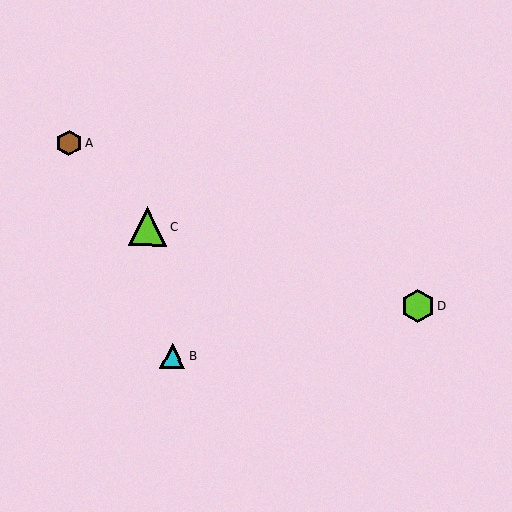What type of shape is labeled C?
Shape C is a lime triangle.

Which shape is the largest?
The lime triangle (labeled C) is the largest.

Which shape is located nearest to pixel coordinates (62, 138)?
The brown hexagon (labeled A) at (69, 143) is nearest to that location.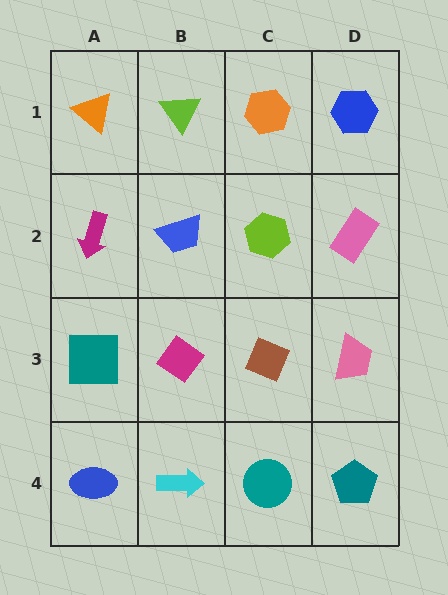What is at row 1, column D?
A blue hexagon.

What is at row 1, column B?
A lime triangle.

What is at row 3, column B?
A magenta diamond.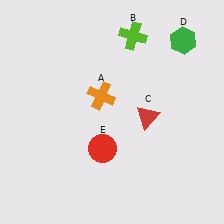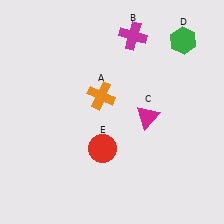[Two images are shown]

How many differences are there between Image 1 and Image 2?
There are 2 differences between the two images.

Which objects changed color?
B changed from lime to magenta. C changed from red to magenta.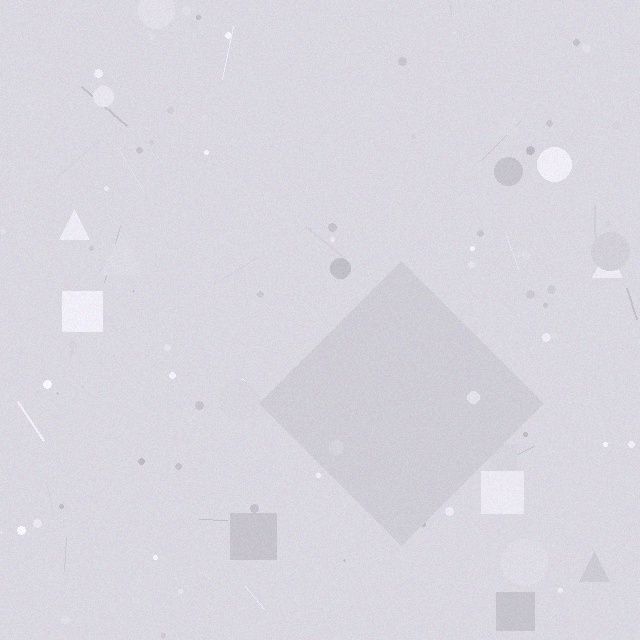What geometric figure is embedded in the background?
A diamond is embedded in the background.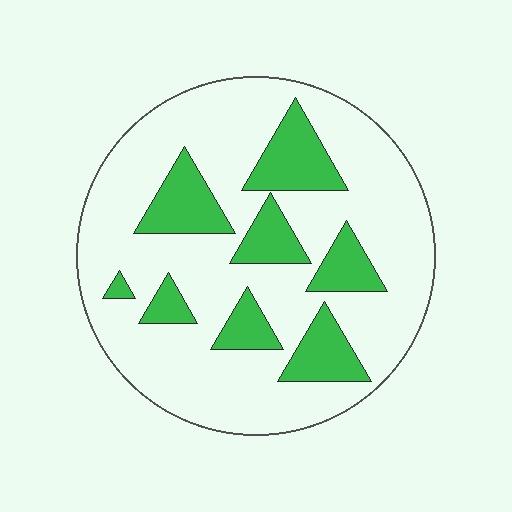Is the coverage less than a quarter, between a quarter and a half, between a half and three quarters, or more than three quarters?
Less than a quarter.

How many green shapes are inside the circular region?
8.